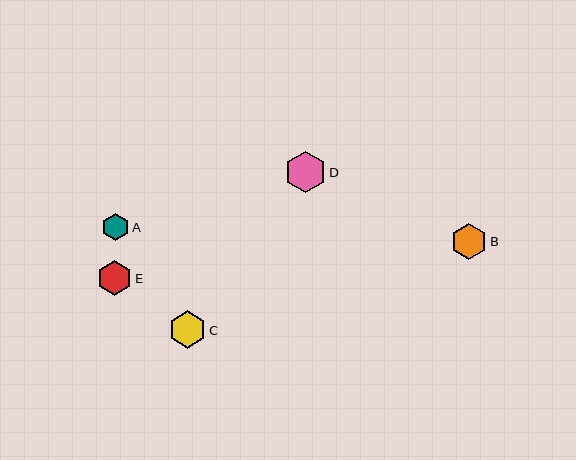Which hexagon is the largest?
Hexagon D is the largest with a size of approximately 41 pixels.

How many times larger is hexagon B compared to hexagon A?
Hexagon B is approximately 1.3 times the size of hexagon A.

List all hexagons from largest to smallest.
From largest to smallest: D, C, B, E, A.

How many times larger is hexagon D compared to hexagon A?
Hexagon D is approximately 1.5 times the size of hexagon A.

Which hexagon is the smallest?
Hexagon A is the smallest with a size of approximately 27 pixels.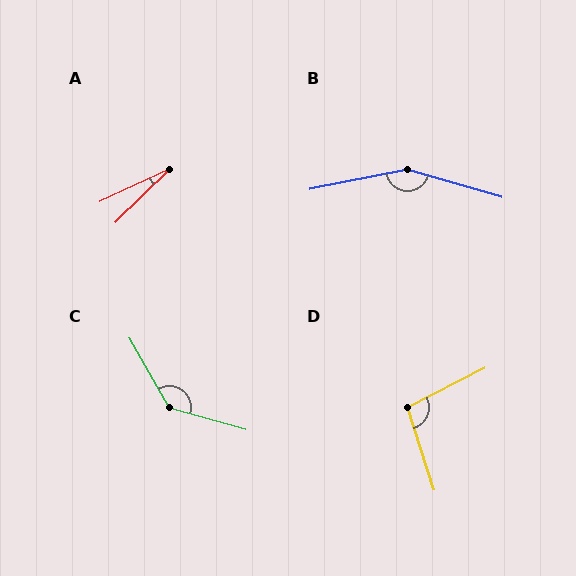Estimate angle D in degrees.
Approximately 100 degrees.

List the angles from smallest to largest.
A (20°), D (100°), C (135°), B (152°).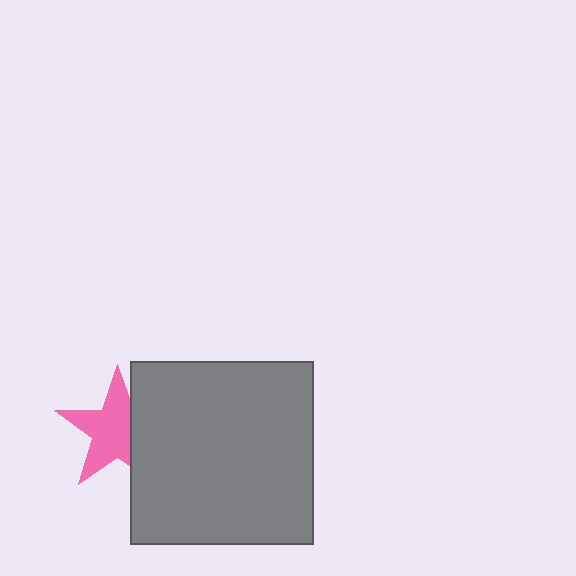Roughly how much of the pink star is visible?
Most of it is visible (roughly 68%).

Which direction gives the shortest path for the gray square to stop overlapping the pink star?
Moving right gives the shortest separation.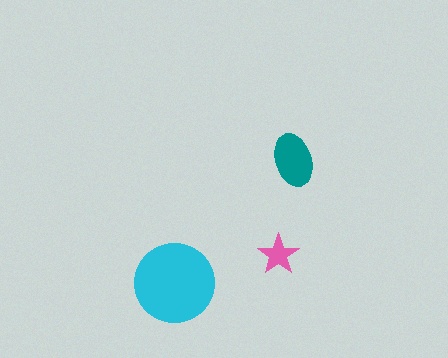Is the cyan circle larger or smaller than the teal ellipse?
Larger.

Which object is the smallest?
The pink star.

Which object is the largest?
The cyan circle.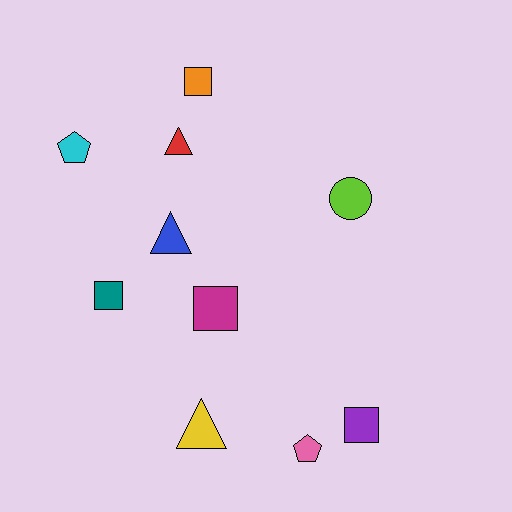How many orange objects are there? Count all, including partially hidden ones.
There is 1 orange object.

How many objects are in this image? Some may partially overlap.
There are 10 objects.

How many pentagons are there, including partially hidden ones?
There are 2 pentagons.